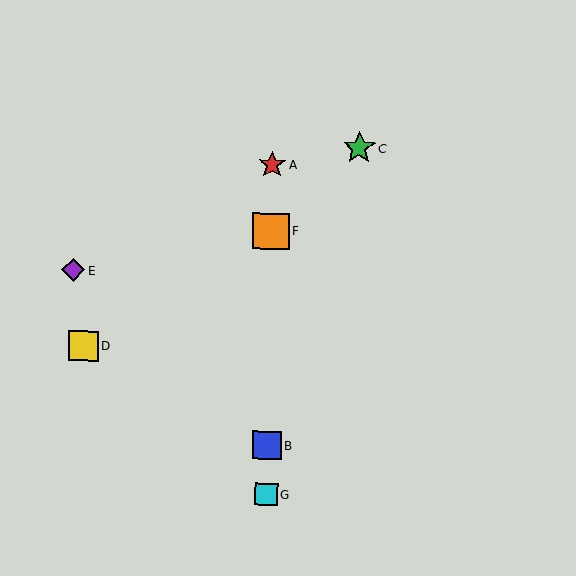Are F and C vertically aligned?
No, F is at x≈271 and C is at x≈359.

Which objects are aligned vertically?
Objects A, B, F, G are aligned vertically.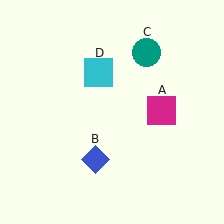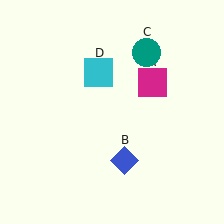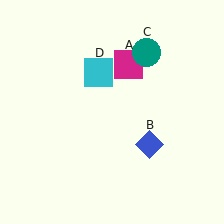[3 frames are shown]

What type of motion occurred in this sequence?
The magenta square (object A), blue diamond (object B) rotated counterclockwise around the center of the scene.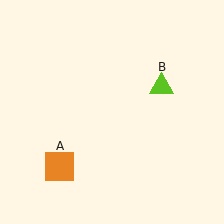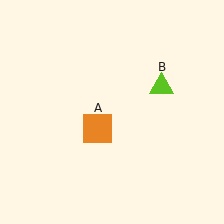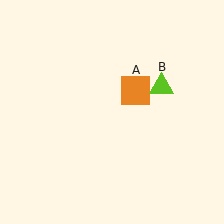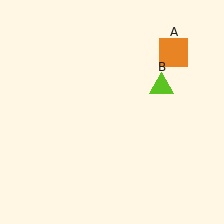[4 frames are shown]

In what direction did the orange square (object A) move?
The orange square (object A) moved up and to the right.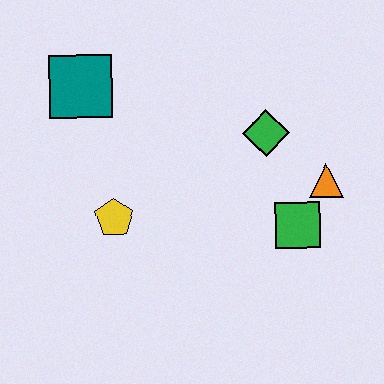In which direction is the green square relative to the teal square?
The green square is to the right of the teal square.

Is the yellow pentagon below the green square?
No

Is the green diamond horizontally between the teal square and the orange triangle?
Yes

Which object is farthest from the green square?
The teal square is farthest from the green square.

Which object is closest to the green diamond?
The orange triangle is closest to the green diamond.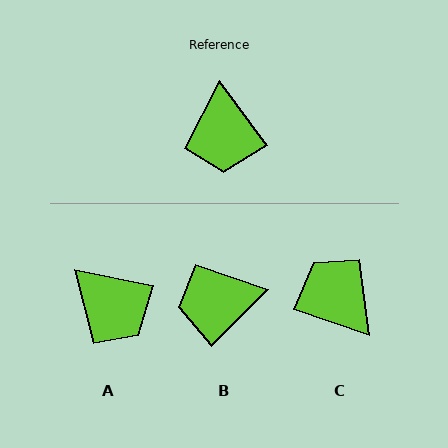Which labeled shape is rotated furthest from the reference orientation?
C, about 145 degrees away.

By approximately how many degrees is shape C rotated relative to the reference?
Approximately 145 degrees clockwise.